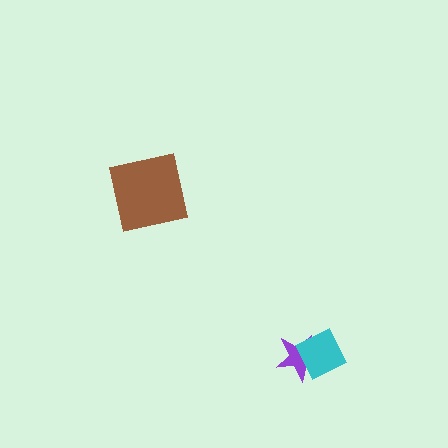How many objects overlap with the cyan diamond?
1 object overlaps with the cyan diamond.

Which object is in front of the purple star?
The cyan diamond is in front of the purple star.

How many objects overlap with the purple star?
1 object overlaps with the purple star.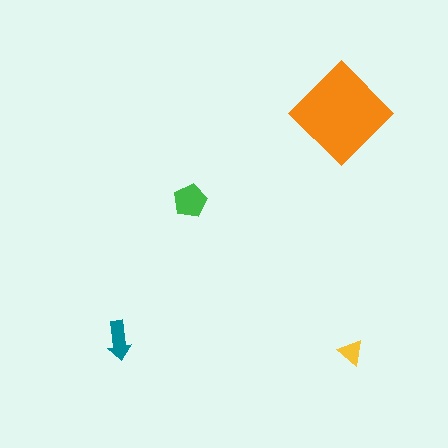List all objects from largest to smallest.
The orange diamond, the green pentagon, the teal arrow, the yellow triangle.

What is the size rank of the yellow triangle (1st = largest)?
4th.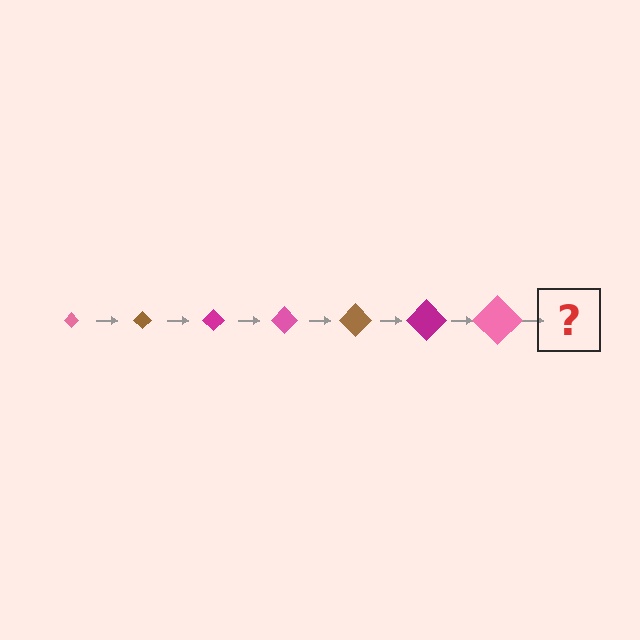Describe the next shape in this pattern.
It should be a brown diamond, larger than the previous one.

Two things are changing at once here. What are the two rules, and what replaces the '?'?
The two rules are that the diamond grows larger each step and the color cycles through pink, brown, and magenta. The '?' should be a brown diamond, larger than the previous one.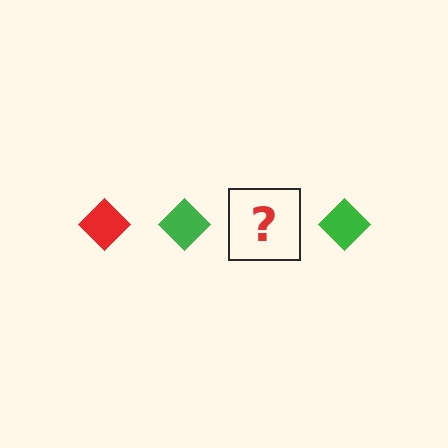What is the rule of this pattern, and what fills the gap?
The rule is that the pattern cycles through red, green diamonds. The gap should be filled with a red diamond.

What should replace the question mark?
The question mark should be replaced with a red diamond.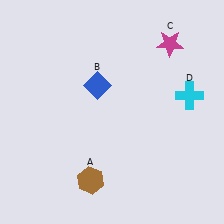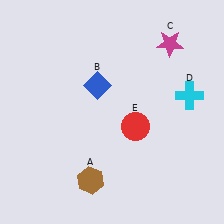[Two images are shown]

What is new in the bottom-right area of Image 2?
A red circle (E) was added in the bottom-right area of Image 2.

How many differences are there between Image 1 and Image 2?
There is 1 difference between the two images.